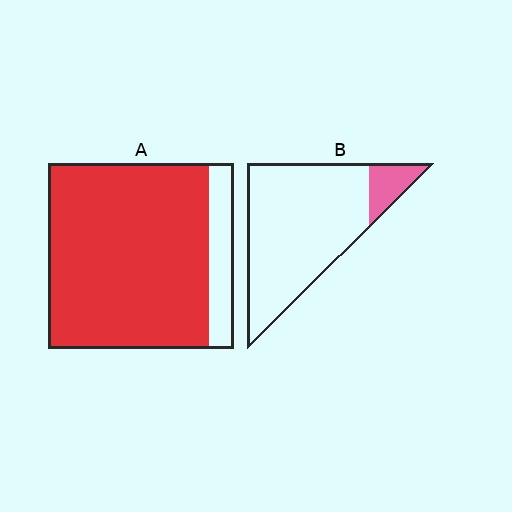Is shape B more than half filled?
No.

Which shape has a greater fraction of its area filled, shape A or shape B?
Shape A.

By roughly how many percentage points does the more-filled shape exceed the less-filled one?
By roughly 75 percentage points (A over B).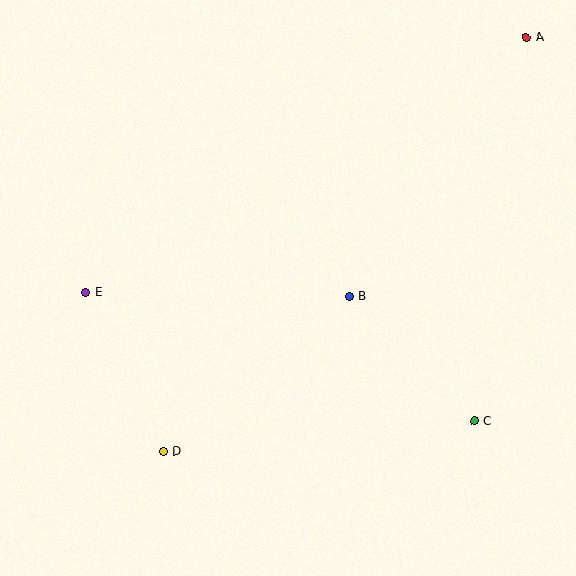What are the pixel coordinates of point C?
Point C is at (474, 421).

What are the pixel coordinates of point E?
Point E is at (86, 292).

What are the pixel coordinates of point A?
Point A is at (526, 37).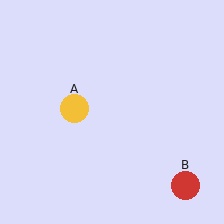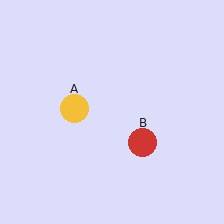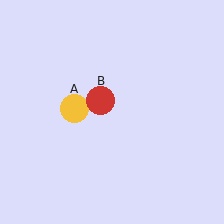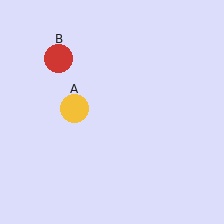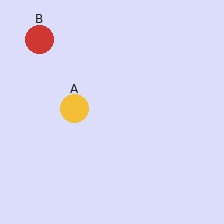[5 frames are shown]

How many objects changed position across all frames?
1 object changed position: red circle (object B).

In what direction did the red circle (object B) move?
The red circle (object B) moved up and to the left.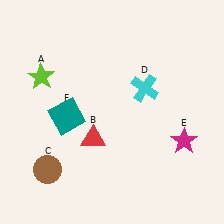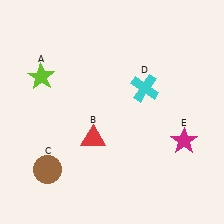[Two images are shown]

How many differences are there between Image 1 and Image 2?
There is 1 difference between the two images.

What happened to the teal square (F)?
The teal square (F) was removed in Image 2. It was in the bottom-left area of Image 1.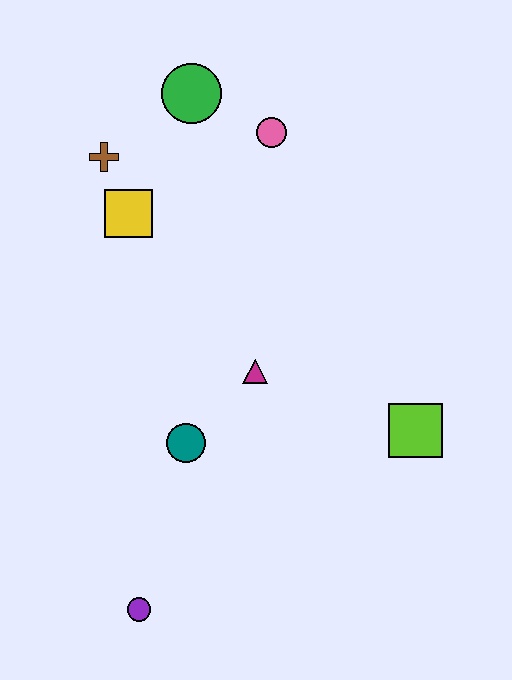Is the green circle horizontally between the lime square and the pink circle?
No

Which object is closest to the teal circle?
The magenta triangle is closest to the teal circle.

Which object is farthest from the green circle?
The purple circle is farthest from the green circle.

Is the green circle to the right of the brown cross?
Yes